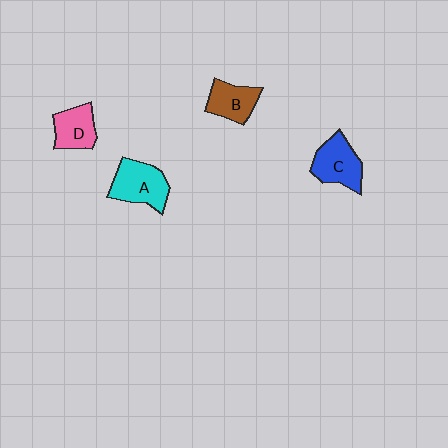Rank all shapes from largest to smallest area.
From largest to smallest: A (cyan), C (blue), D (pink), B (brown).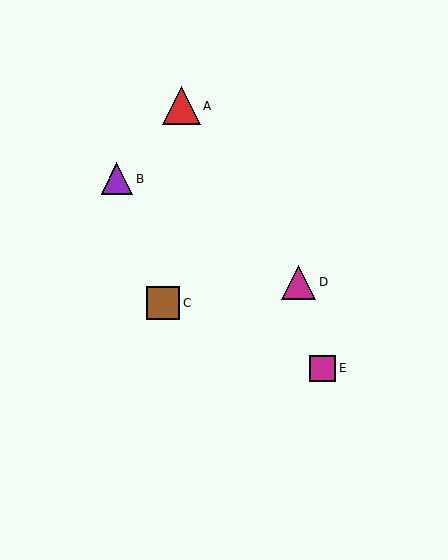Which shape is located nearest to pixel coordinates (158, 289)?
The brown square (labeled C) at (163, 303) is nearest to that location.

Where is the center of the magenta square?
The center of the magenta square is at (323, 368).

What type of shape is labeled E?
Shape E is a magenta square.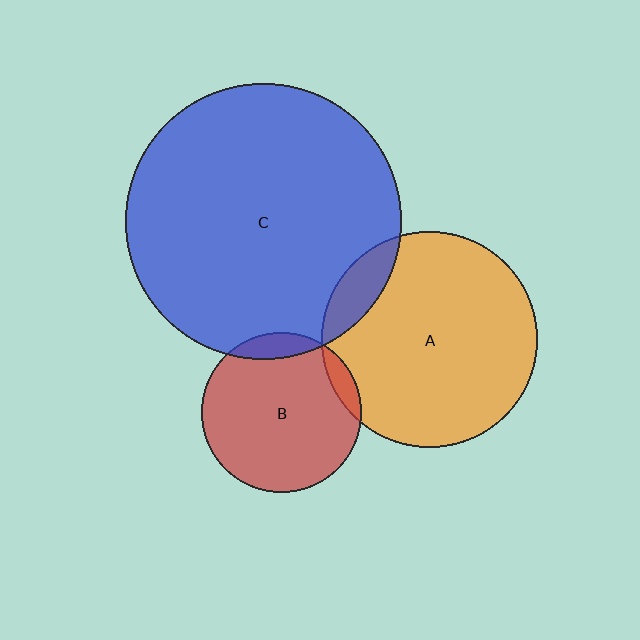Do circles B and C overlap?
Yes.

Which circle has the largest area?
Circle C (blue).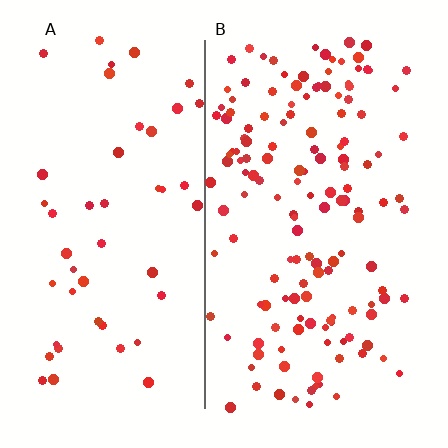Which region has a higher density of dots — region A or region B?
B (the right).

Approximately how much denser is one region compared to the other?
Approximately 3.1× — region B over region A.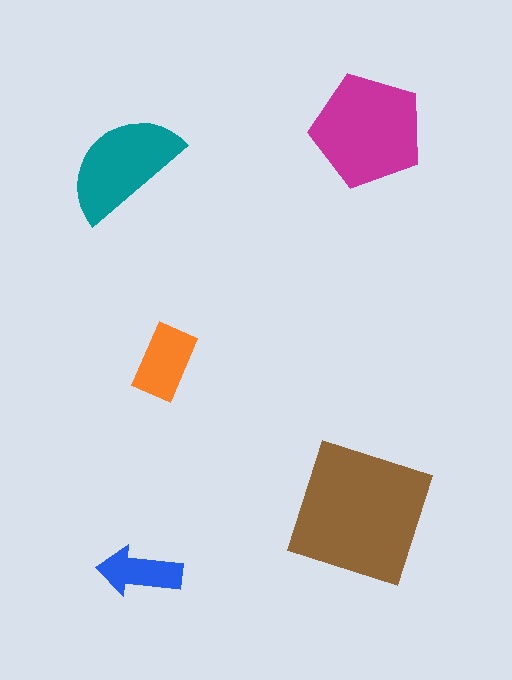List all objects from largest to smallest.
The brown square, the magenta pentagon, the teal semicircle, the orange rectangle, the blue arrow.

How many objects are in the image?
There are 5 objects in the image.